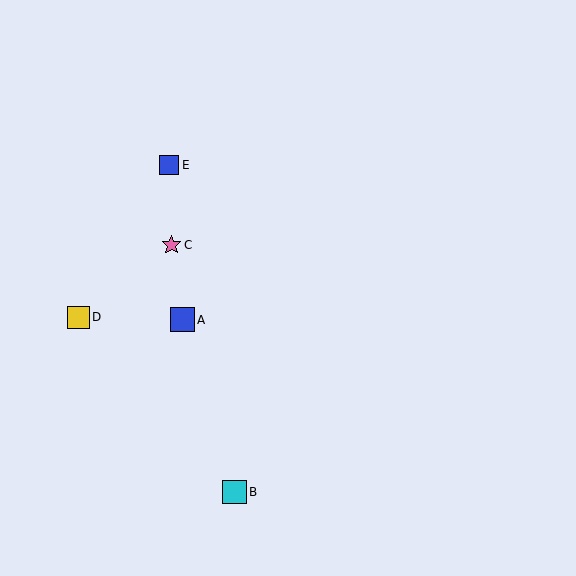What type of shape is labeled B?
Shape B is a cyan square.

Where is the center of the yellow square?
The center of the yellow square is at (78, 317).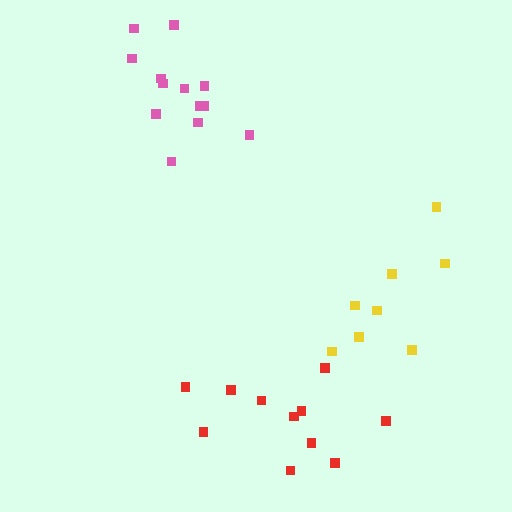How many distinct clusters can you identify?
There are 3 distinct clusters.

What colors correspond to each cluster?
The clusters are colored: pink, yellow, red.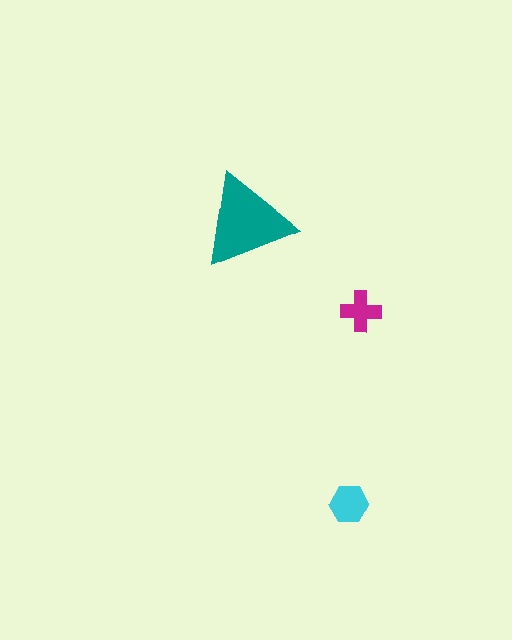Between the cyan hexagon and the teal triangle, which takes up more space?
The teal triangle.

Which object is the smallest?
The magenta cross.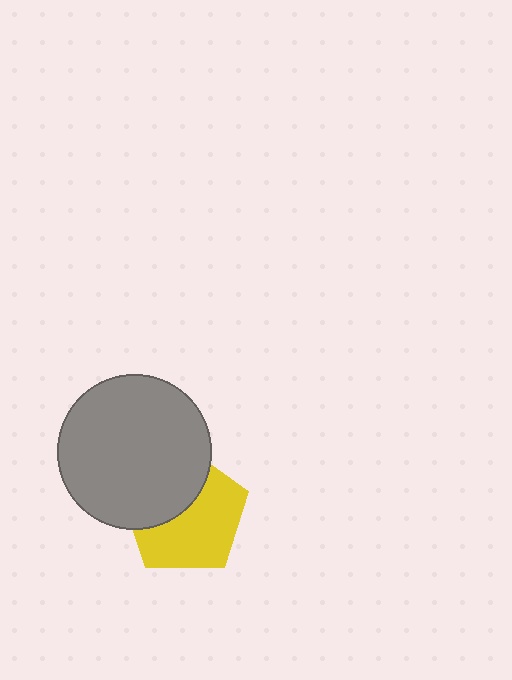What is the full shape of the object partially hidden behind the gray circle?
The partially hidden object is a yellow pentagon.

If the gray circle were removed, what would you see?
You would see the complete yellow pentagon.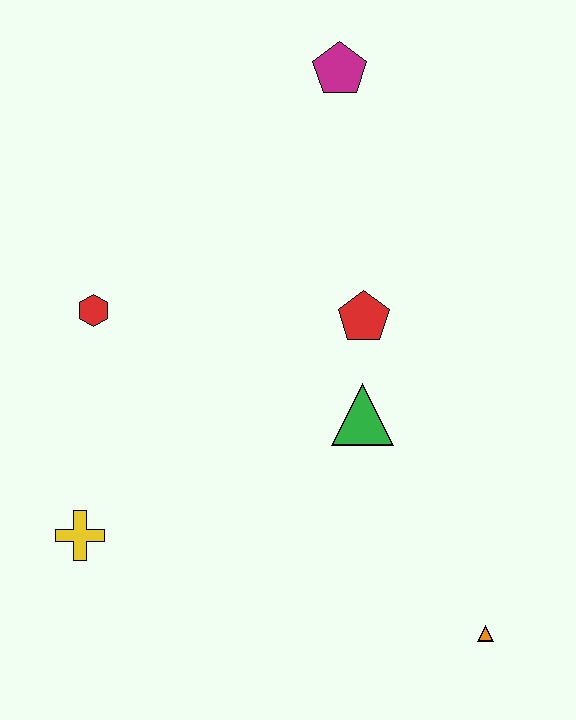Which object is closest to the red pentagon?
The green triangle is closest to the red pentagon.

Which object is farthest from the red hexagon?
The orange triangle is farthest from the red hexagon.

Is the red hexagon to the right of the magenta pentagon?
No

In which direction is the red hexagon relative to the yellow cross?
The red hexagon is above the yellow cross.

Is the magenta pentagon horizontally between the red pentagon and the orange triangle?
No